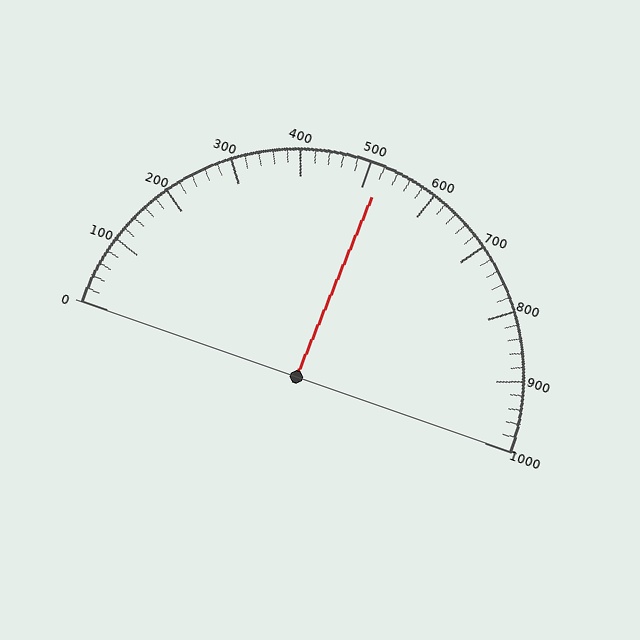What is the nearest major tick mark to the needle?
The nearest major tick mark is 500.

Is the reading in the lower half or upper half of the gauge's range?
The reading is in the upper half of the range (0 to 1000).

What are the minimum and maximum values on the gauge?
The gauge ranges from 0 to 1000.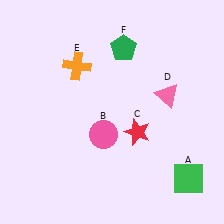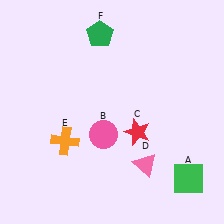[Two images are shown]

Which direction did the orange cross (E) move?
The orange cross (E) moved down.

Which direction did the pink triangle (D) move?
The pink triangle (D) moved down.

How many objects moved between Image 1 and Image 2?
3 objects moved between the two images.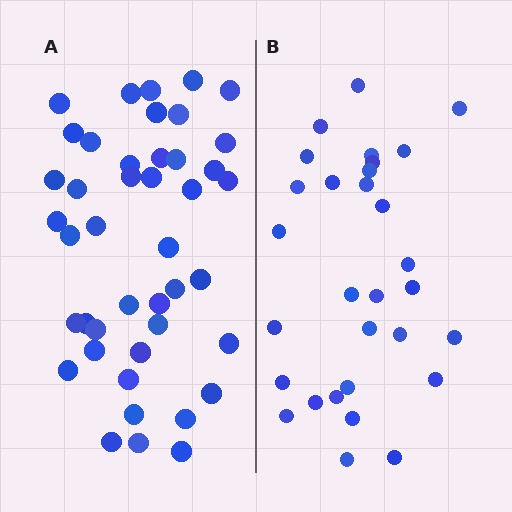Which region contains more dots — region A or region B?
Region A (the left region) has more dots.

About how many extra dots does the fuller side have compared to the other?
Region A has approximately 15 more dots than region B.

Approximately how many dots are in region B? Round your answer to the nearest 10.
About 30 dots.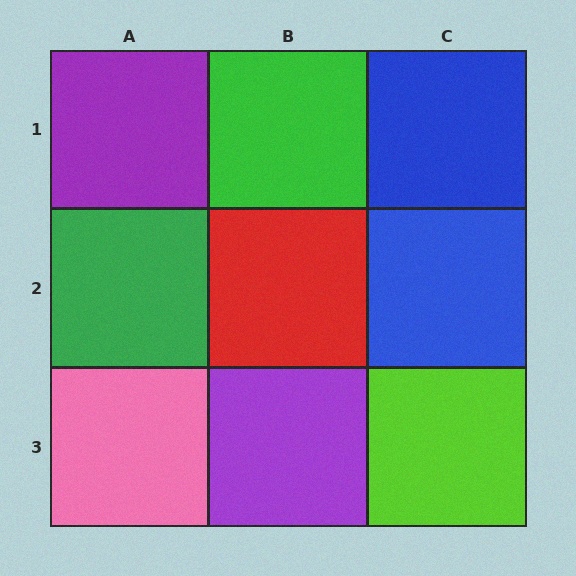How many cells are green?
2 cells are green.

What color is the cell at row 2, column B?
Red.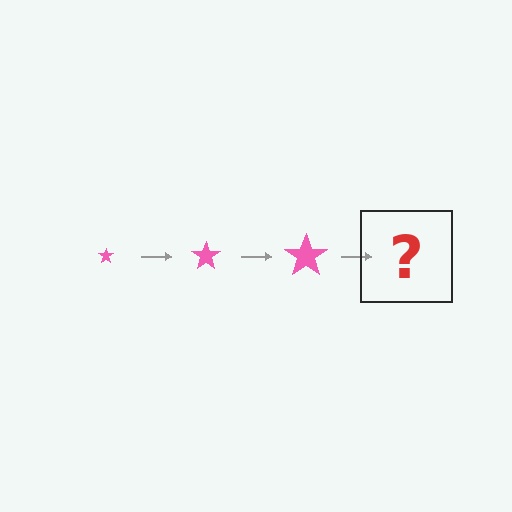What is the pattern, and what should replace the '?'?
The pattern is that the star gets progressively larger each step. The '?' should be a pink star, larger than the previous one.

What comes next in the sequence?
The next element should be a pink star, larger than the previous one.